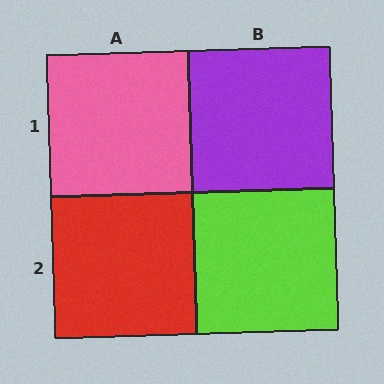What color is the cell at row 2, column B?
Lime.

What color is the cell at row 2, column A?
Red.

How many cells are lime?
1 cell is lime.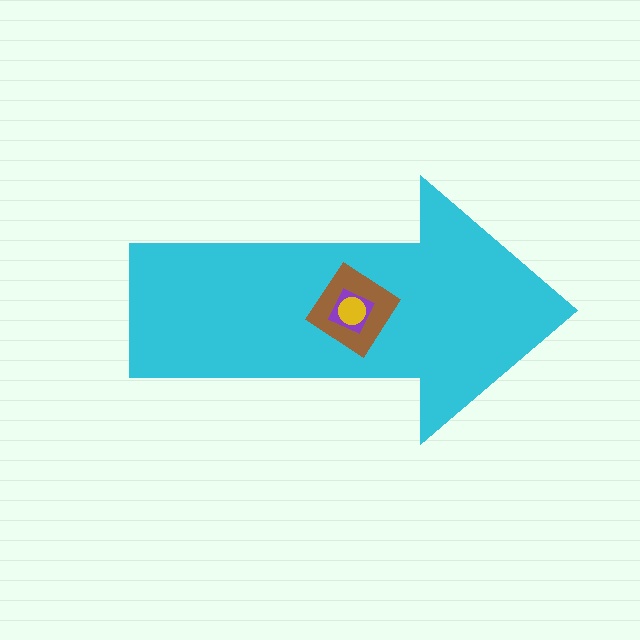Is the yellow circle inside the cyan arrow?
Yes.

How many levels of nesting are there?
4.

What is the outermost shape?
The cyan arrow.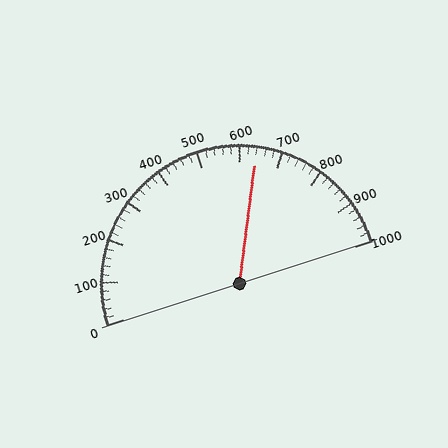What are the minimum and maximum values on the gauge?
The gauge ranges from 0 to 1000.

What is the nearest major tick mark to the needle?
The nearest major tick mark is 600.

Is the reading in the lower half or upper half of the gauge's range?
The reading is in the upper half of the range (0 to 1000).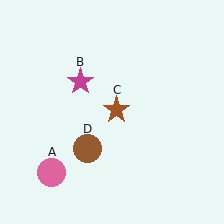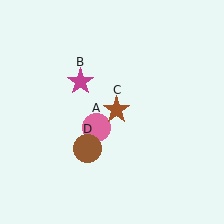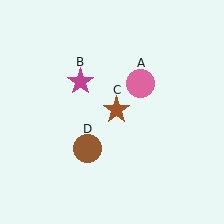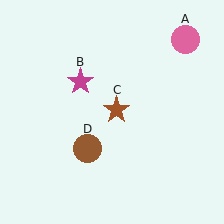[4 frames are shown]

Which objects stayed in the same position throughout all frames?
Magenta star (object B) and brown star (object C) and brown circle (object D) remained stationary.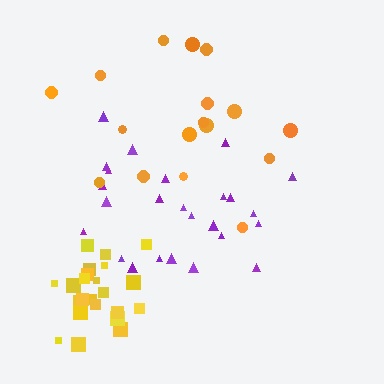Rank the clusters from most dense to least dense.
yellow, purple, orange.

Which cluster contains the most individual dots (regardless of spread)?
Purple (25).